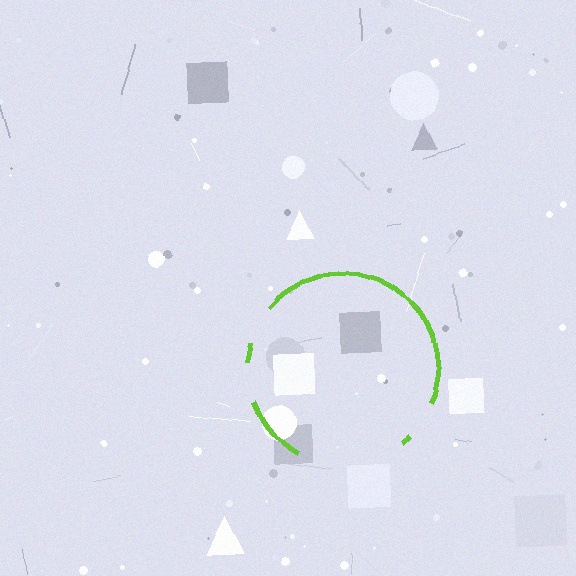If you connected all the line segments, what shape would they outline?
They would outline a circle.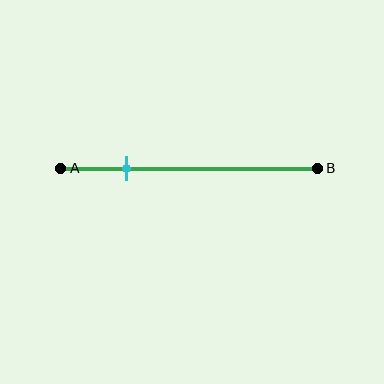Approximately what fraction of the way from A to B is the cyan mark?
The cyan mark is approximately 25% of the way from A to B.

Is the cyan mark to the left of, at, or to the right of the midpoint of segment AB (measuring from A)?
The cyan mark is to the left of the midpoint of segment AB.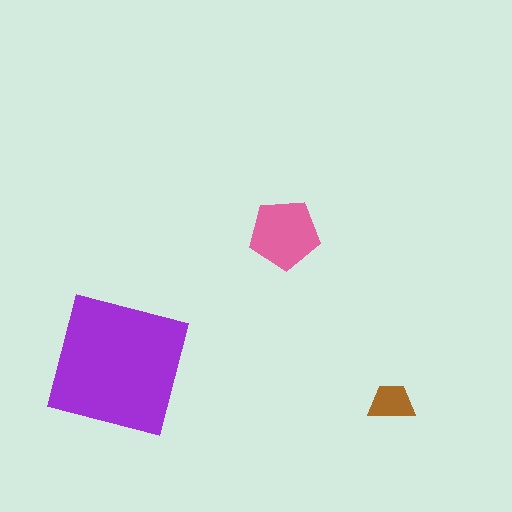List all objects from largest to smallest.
The purple square, the pink pentagon, the brown trapezoid.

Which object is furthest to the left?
The purple square is leftmost.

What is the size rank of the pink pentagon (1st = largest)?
2nd.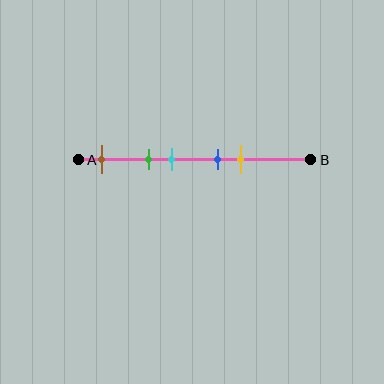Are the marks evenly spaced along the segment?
No, the marks are not evenly spaced.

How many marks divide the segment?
There are 5 marks dividing the segment.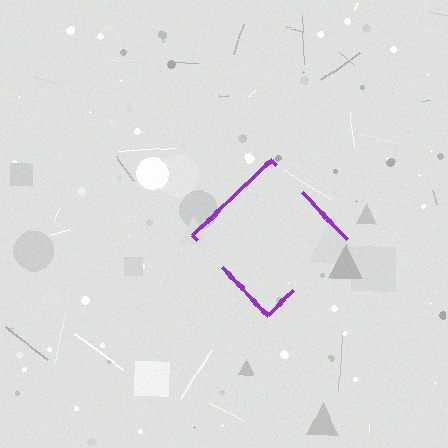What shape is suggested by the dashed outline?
The dashed outline suggests a diamond.